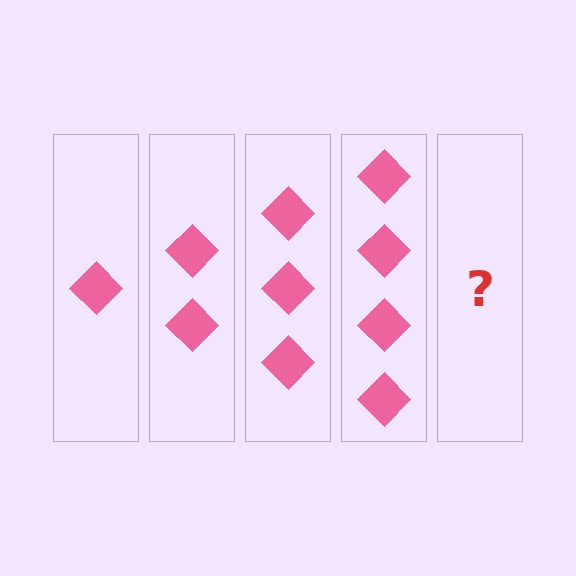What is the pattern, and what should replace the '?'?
The pattern is that each step adds one more diamond. The '?' should be 5 diamonds.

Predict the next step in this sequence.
The next step is 5 diamonds.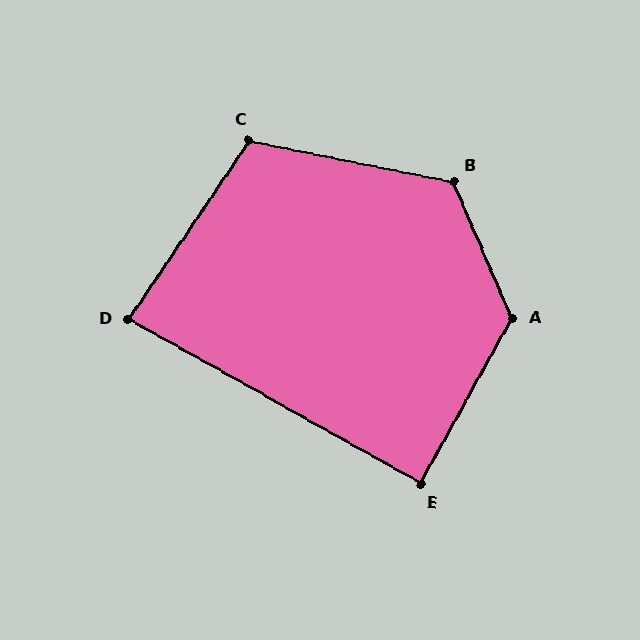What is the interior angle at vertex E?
Approximately 90 degrees (approximately right).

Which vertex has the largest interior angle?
A, at approximately 128 degrees.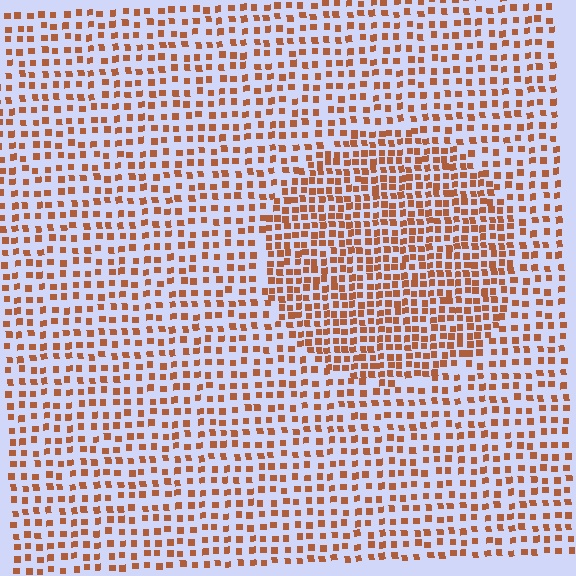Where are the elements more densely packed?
The elements are more densely packed inside the circle boundary.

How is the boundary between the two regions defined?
The boundary is defined by a change in element density (approximately 1.8x ratio). All elements are the same color, size, and shape.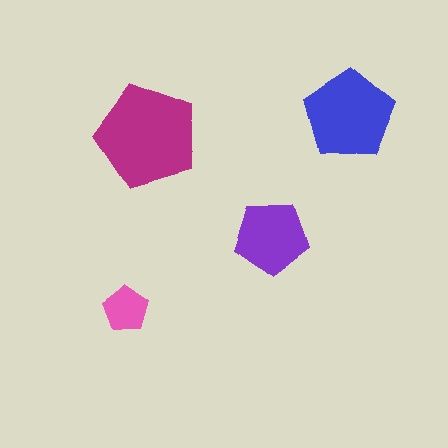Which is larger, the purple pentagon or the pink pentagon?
The purple one.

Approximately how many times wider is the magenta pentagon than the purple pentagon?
About 1.5 times wider.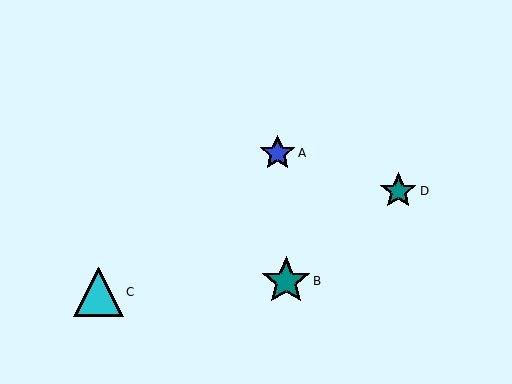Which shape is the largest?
The cyan triangle (labeled C) is the largest.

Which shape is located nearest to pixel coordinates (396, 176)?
The teal star (labeled D) at (398, 191) is nearest to that location.